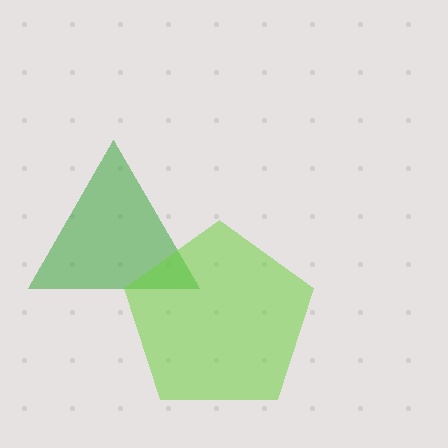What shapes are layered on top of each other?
The layered shapes are: a green triangle, a lime pentagon.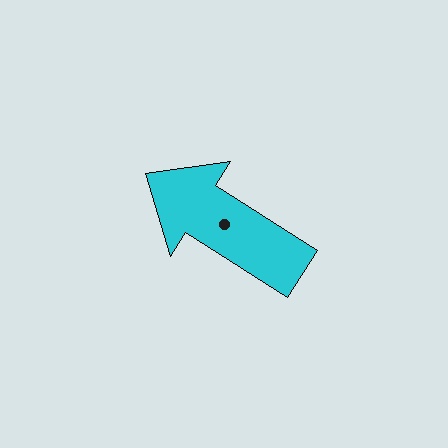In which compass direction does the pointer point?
Northwest.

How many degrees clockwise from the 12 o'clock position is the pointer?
Approximately 302 degrees.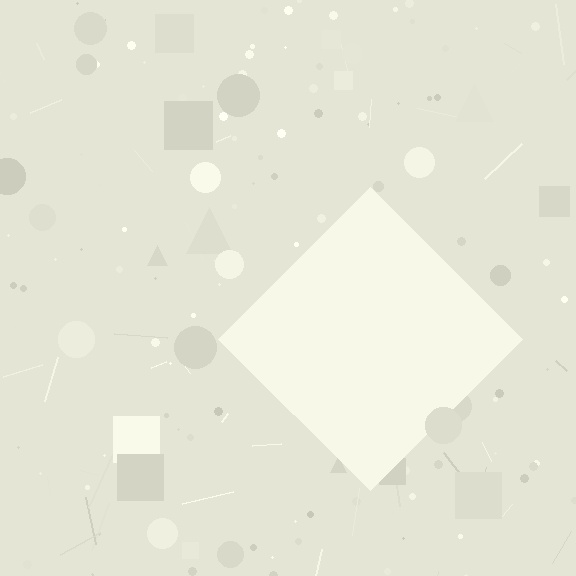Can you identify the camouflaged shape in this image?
The camouflaged shape is a diamond.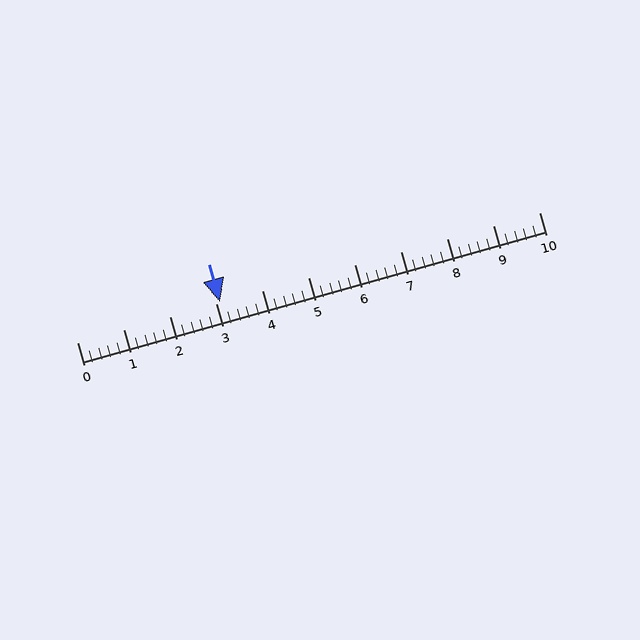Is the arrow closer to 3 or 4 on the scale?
The arrow is closer to 3.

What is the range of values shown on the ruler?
The ruler shows values from 0 to 10.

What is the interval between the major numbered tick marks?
The major tick marks are spaced 1 units apart.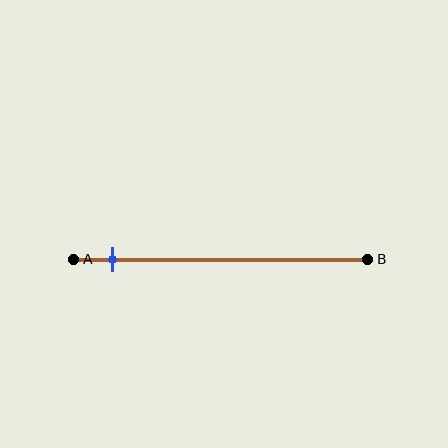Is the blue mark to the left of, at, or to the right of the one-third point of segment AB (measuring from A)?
The blue mark is to the left of the one-third point of segment AB.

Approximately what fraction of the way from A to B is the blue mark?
The blue mark is approximately 15% of the way from A to B.